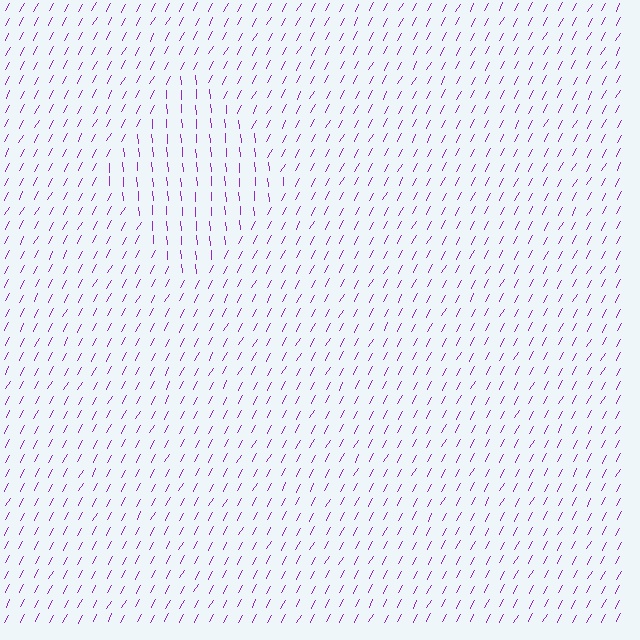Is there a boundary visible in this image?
Yes, there is a texture boundary formed by a change in line orientation.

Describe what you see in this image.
The image is filled with small purple line segments. A diamond region in the image has lines oriented differently from the surrounding lines, creating a visible texture boundary.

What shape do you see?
I see a diamond.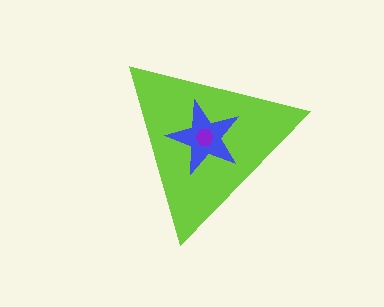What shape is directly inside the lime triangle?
The blue star.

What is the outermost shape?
The lime triangle.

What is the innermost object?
The purple hexagon.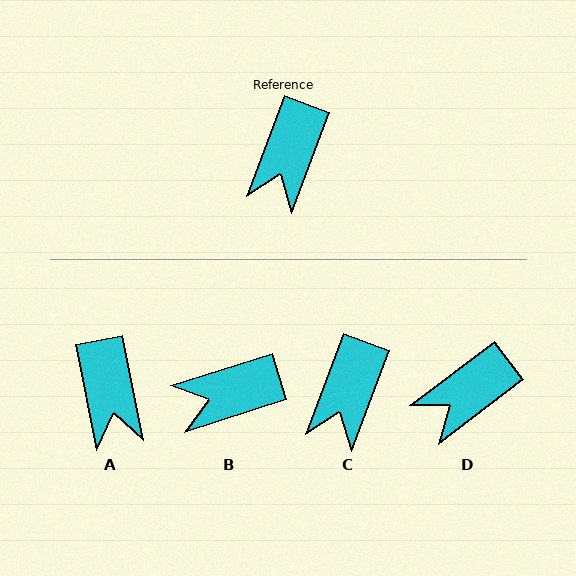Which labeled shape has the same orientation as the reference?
C.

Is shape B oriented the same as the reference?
No, it is off by about 52 degrees.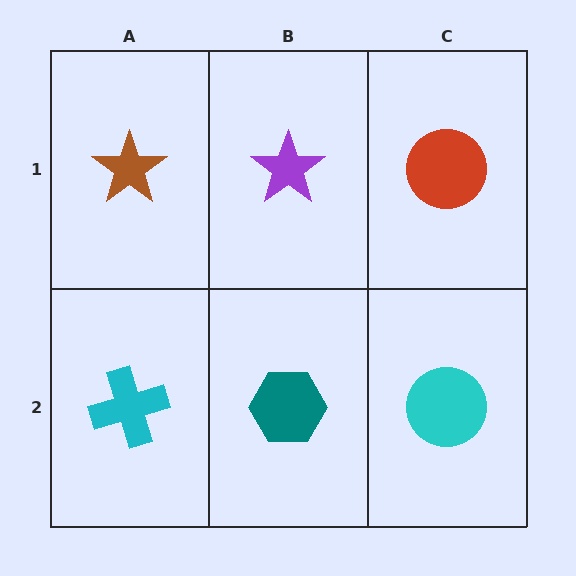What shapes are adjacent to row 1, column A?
A cyan cross (row 2, column A), a purple star (row 1, column B).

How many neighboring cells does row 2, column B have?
3.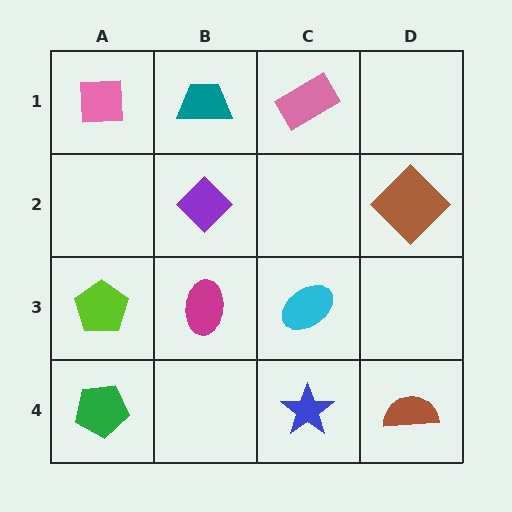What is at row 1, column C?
A pink rectangle.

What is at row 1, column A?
A pink square.